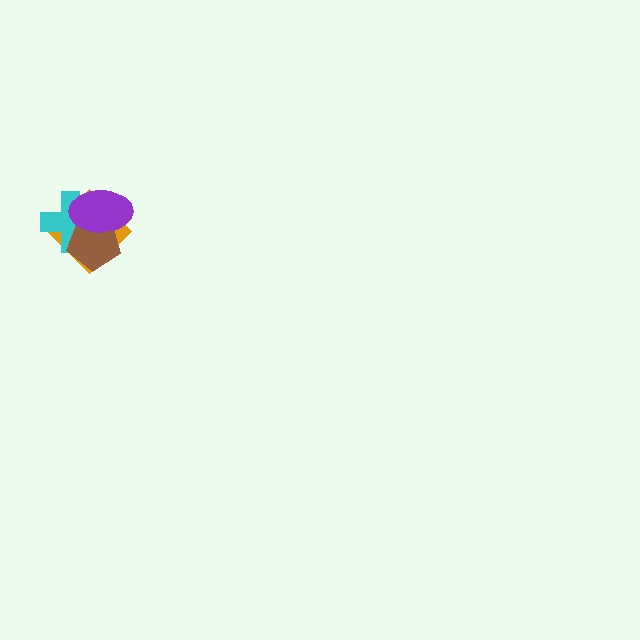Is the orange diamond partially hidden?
Yes, it is partially covered by another shape.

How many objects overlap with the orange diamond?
3 objects overlap with the orange diamond.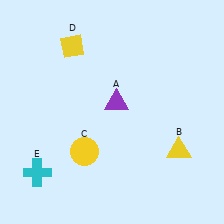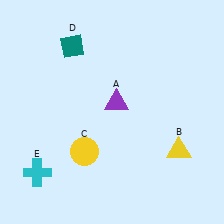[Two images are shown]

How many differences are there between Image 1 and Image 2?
There is 1 difference between the two images.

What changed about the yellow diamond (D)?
In Image 1, D is yellow. In Image 2, it changed to teal.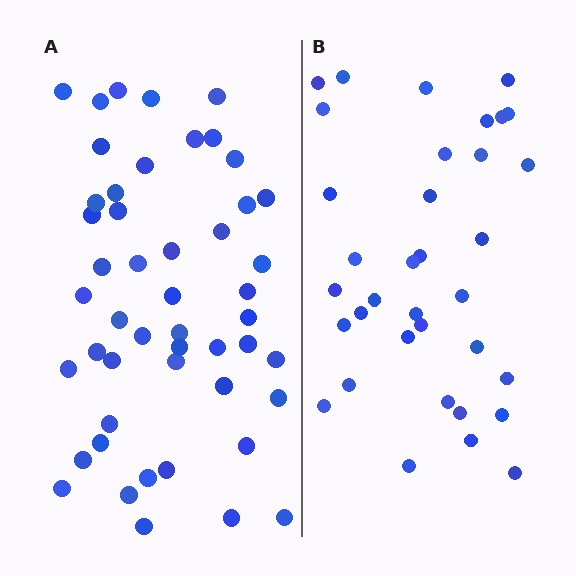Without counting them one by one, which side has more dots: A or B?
Region A (the left region) has more dots.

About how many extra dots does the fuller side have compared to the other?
Region A has approximately 15 more dots than region B.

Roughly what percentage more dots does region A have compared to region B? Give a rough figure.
About 40% more.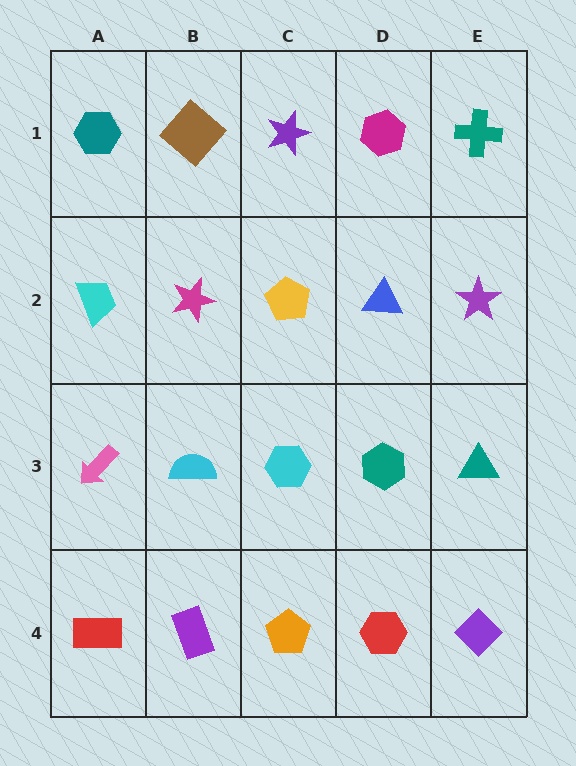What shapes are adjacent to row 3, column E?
A purple star (row 2, column E), a purple diamond (row 4, column E), a teal hexagon (row 3, column D).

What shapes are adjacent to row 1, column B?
A magenta star (row 2, column B), a teal hexagon (row 1, column A), a purple star (row 1, column C).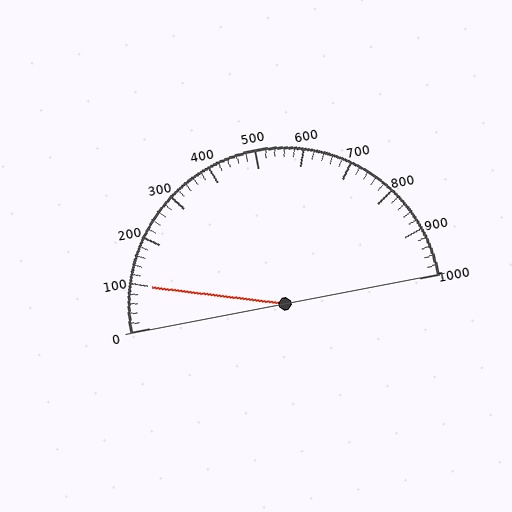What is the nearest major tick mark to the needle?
The nearest major tick mark is 100.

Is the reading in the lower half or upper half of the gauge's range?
The reading is in the lower half of the range (0 to 1000).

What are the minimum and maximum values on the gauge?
The gauge ranges from 0 to 1000.